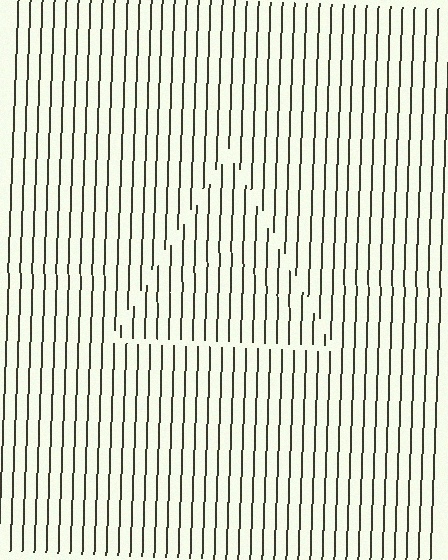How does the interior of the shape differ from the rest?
The interior of the shape contains the same grating, shifted by half a period — the contour is defined by the phase discontinuity where line-ends from the inner and outer gratings abut.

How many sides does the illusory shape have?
3 sides — the line-ends trace a triangle.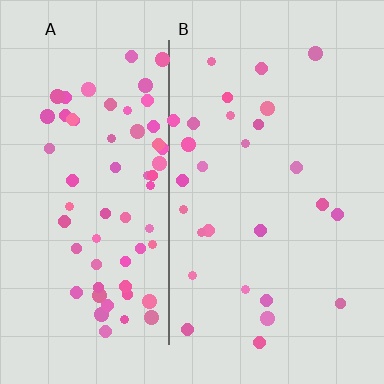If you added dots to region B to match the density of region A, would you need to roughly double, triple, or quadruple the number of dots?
Approximately double.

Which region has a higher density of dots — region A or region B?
A (the left).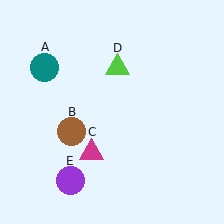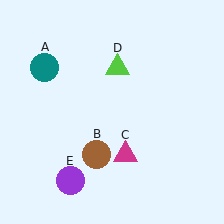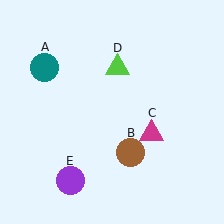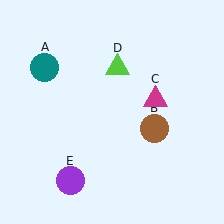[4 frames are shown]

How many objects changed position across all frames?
2 objects changed position: brown circle (object B), magenta triangle (object C).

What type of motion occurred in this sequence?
The brown circle (object B), magenta triangle (object C) rotated counterclockwise around the center of the scene.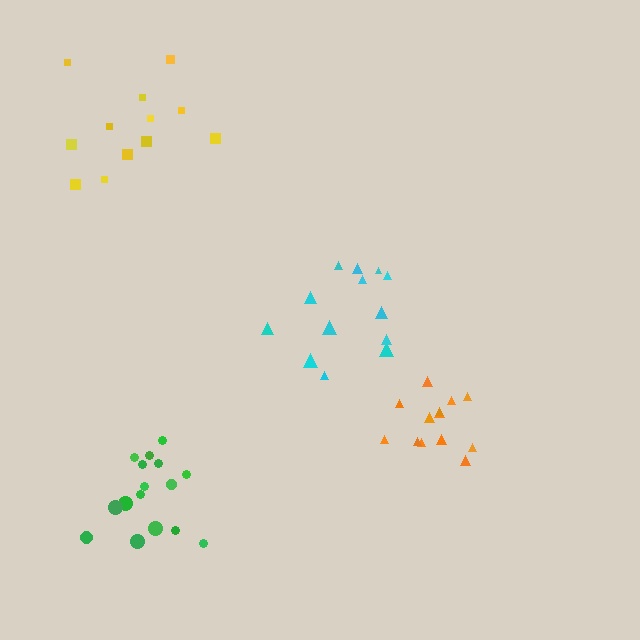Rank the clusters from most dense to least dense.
green, orange, yellow, cyan.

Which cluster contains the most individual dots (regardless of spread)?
Green (16).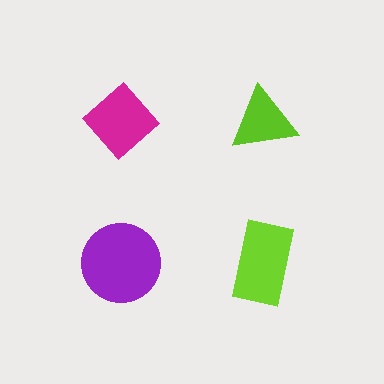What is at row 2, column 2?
A lime rectangle.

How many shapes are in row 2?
2 shapes.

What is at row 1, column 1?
A magenta diamond.